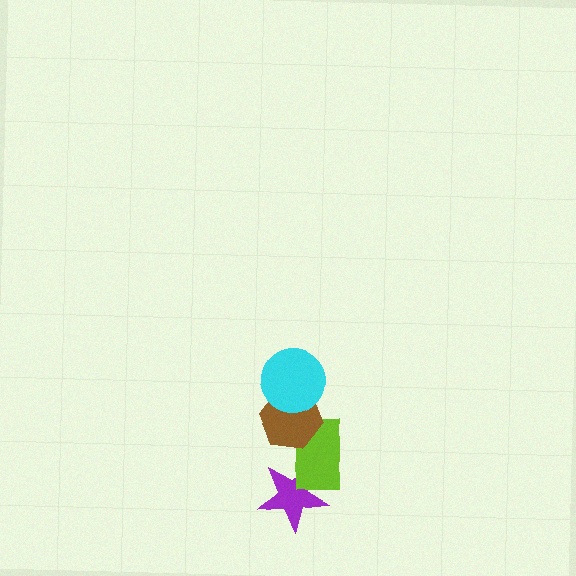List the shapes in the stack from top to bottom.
From top to bottom: the cyan circle, the brown hexagon, the lime rectangle, the purple star.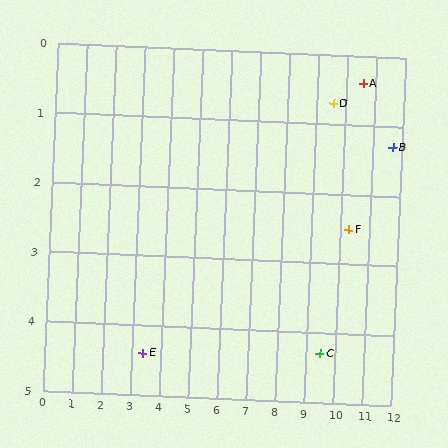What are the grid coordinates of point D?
Point D is at approximately (9.6, 0.7).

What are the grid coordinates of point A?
Point A is at approximately (10.6, 0.4).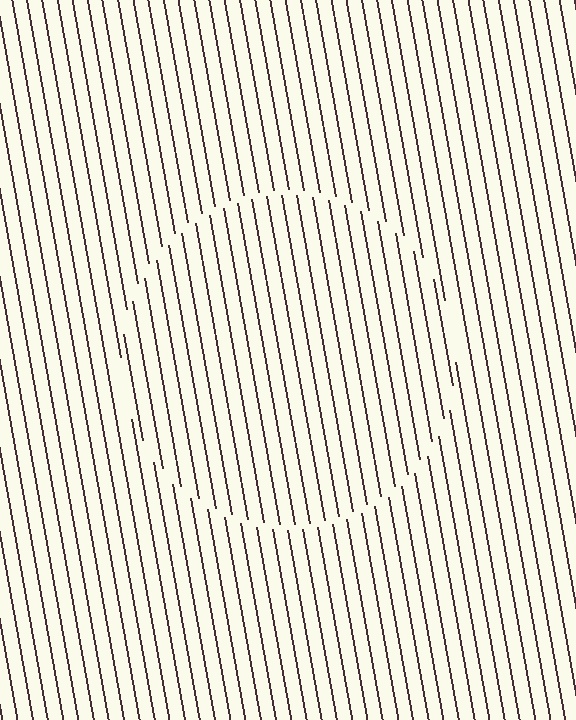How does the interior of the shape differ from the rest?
The interior of the shape contains the same grating, shifted by half a period — the contour is defined by the phase discontinuity where line-ends from the inner and outer gratings abut.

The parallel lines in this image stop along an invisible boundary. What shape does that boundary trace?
An illusory circle. The interior of the shape contains the same grating, shifted by half a period — the contour is defined by the phase discontinuity where line-ends from the inner and outer gratings abut.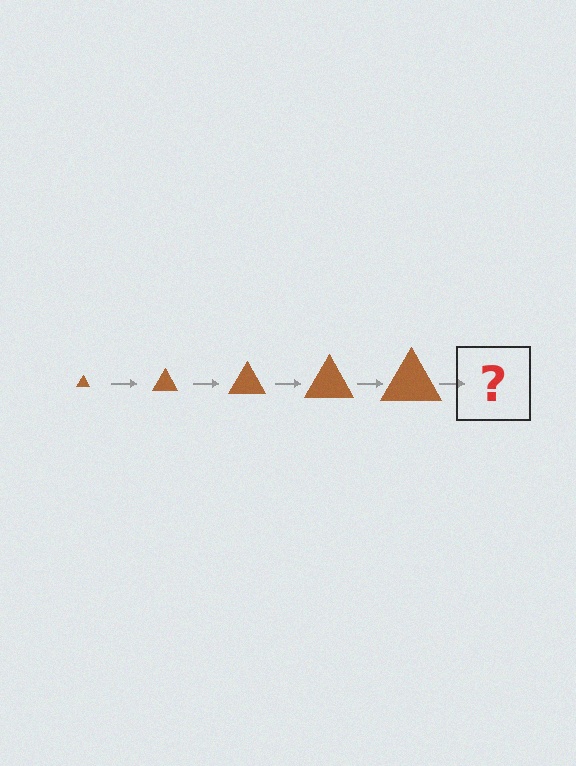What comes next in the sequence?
The next element should be a brown triangle, larger than the previous one.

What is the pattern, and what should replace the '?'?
The pattern is that the triangle gets progressively larger each step. The '?' should be a brown triangle, larger than the previous one.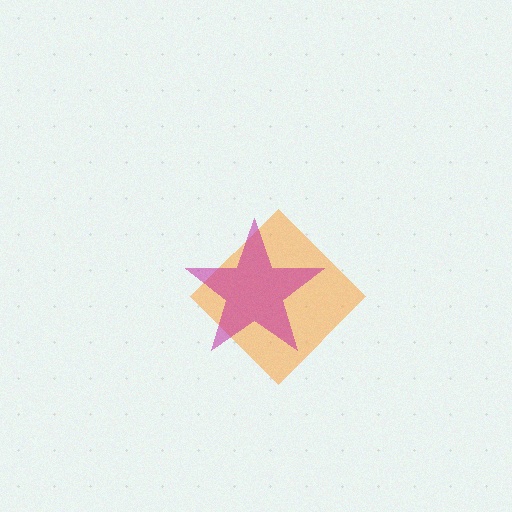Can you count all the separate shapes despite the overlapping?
Yes, there are 2 separate shapes.